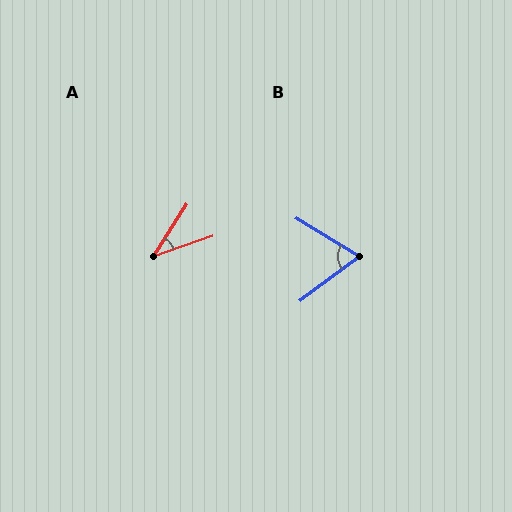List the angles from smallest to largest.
A (38°), B (68°).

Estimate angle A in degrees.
Approximately 38 degrees.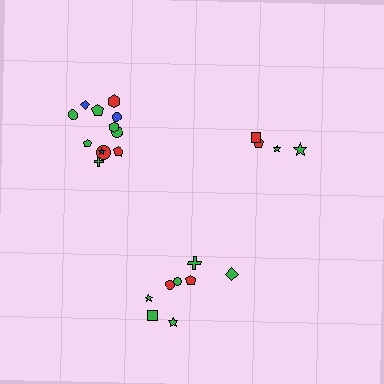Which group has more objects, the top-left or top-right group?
The top-left group.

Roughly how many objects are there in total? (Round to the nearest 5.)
Roughly 25 objects in total.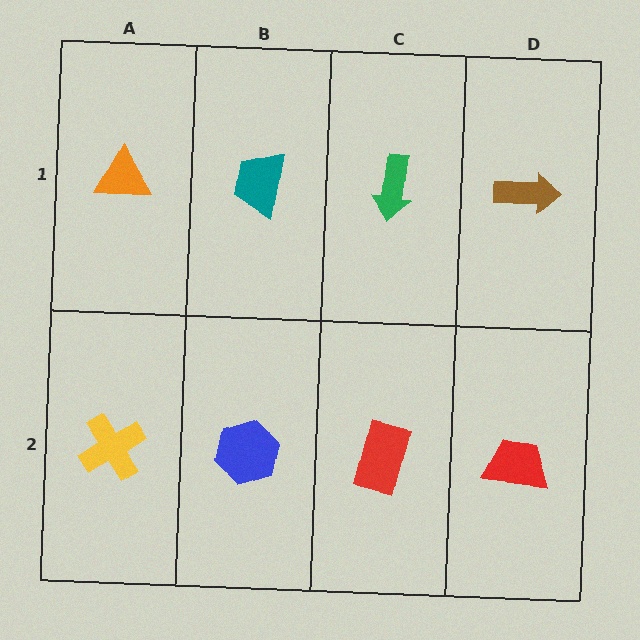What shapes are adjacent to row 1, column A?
A yellow cross (row 2, column A), a teal trapezoid (row 1, column B).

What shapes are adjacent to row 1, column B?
A blue hexagon (row 2, column B), an orange triangle (row 1, column A), a green arrow (row 1, column C).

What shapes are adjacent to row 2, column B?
A teal trapezoid (row 1, column B), a yellow cross (row 2, column A), a red rectangle (row 2, column C).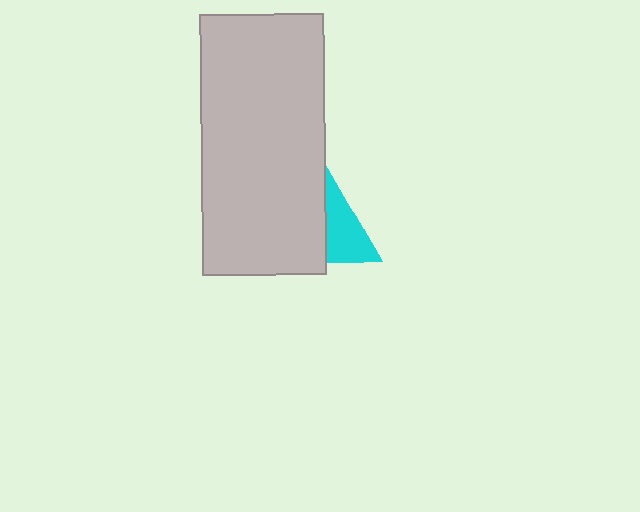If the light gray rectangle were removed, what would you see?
You would see the complete cyan triangle.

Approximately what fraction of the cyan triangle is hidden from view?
Roughly 64% of the cyan triangle is hidden behind the light gray rectangle.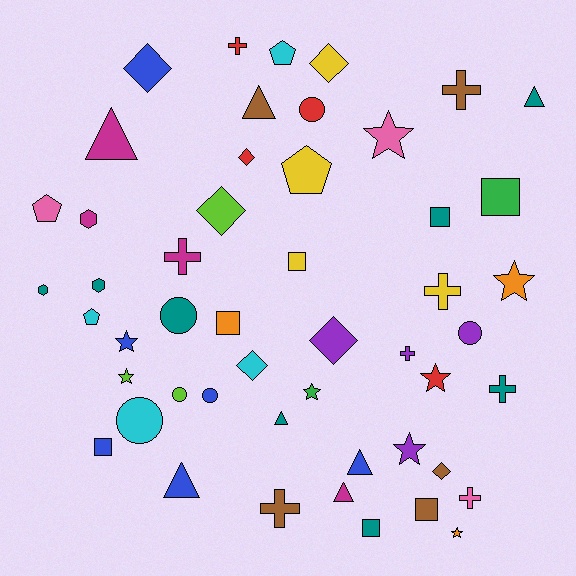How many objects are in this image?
There are 50 objects.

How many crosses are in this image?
There are 8 crosses.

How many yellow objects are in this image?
There are 4 yellow objects.